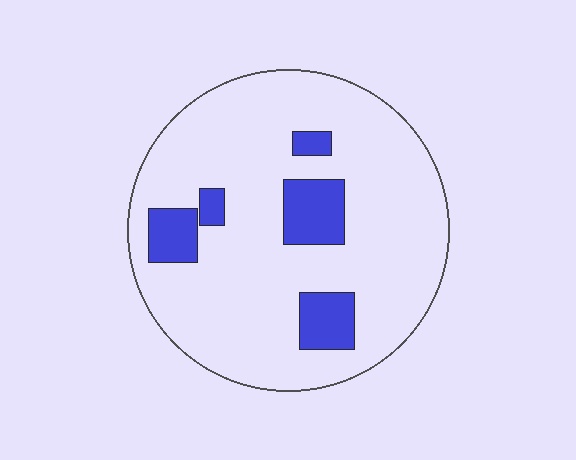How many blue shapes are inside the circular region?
5.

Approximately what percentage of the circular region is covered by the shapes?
Approximately 15%.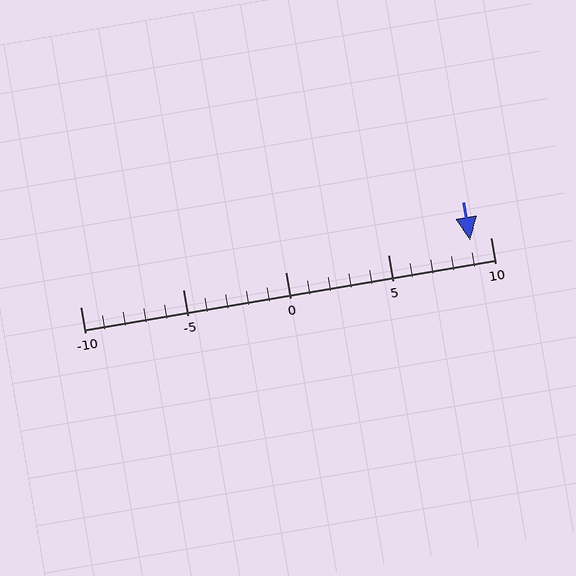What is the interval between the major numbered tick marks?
The major tick marks are spaced 5 units apart.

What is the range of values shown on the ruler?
The ruler shows values from -10 to 10.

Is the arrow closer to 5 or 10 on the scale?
The arrow is closer to 10.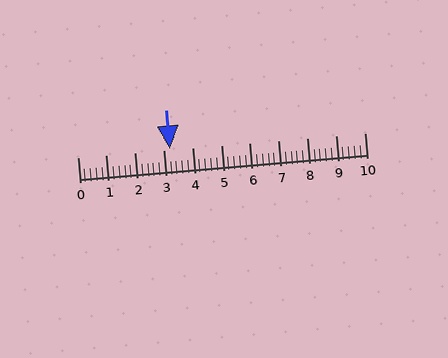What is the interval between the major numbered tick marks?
The major tick marks are spaced 1 units apart.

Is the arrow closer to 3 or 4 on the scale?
The arrow is closer to 3.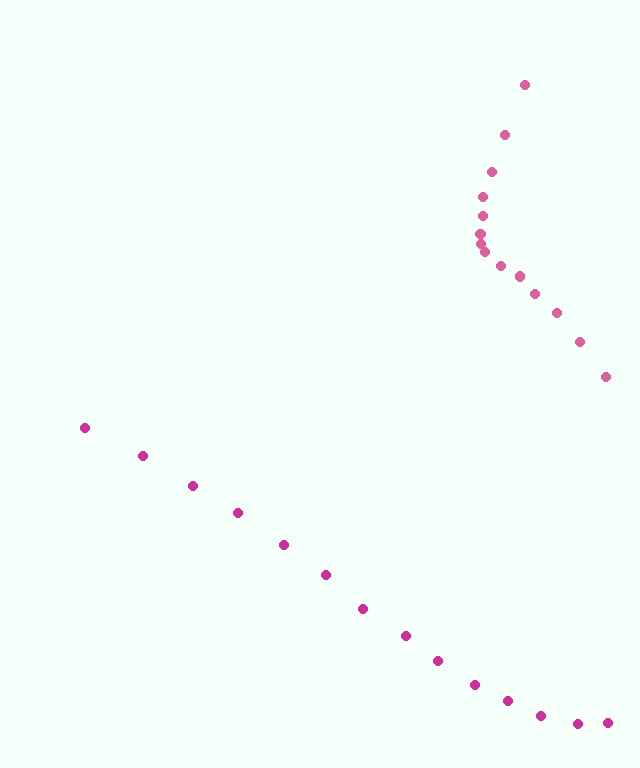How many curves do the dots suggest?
There are 2 distinct paths.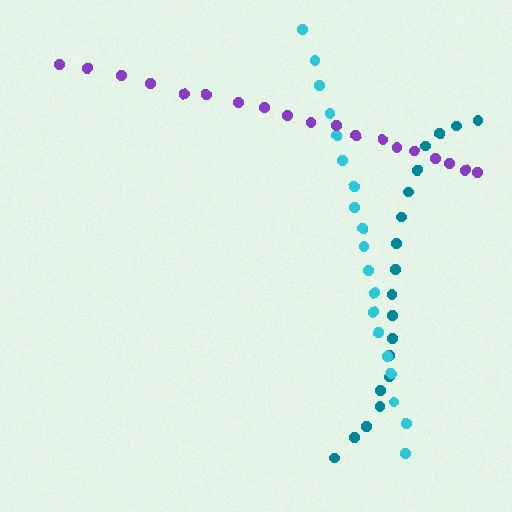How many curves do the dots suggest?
There are 3 distinct paths.